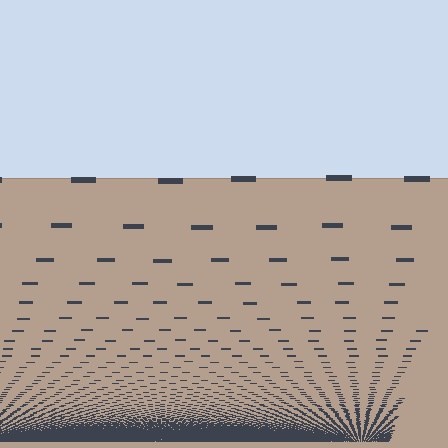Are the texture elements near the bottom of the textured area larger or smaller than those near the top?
Smaller. The gradient is inverted — elements near the bottom are smaller and denser.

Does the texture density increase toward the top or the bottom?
Density increases toward the bottom.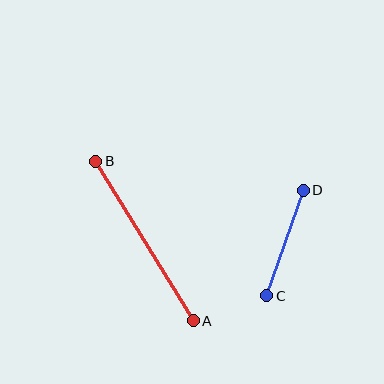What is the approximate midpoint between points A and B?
The midpoint is at approximately (144, 241) pixels.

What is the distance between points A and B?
The distance is approximately 187 pixels.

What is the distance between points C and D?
The distance is approximately 112 pixels.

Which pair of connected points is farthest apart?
Points A and B are farthest apart.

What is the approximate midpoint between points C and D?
The midpoint is at approximately (285, 243) pixels.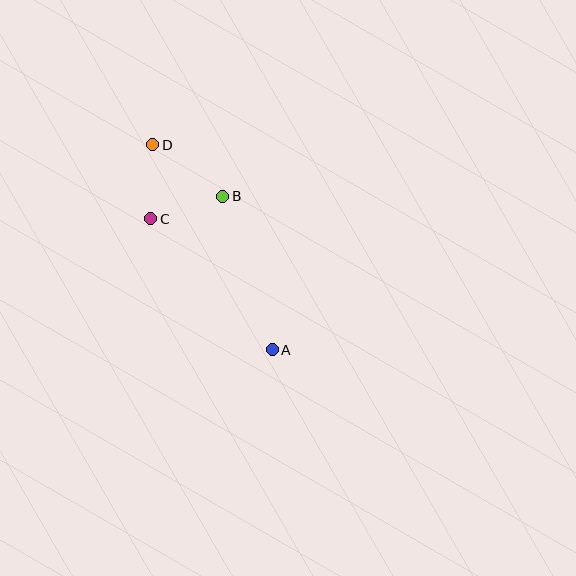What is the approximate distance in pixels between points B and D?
The distance between B and D is approximately 87 pixels.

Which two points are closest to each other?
Points C and D are closest to each other.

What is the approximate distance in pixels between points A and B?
The distance between A and B is approximately 161 pixels.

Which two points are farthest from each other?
Points A and D are farthest from each other.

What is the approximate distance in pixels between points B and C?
The distance between B and C is approximately 76 pixels.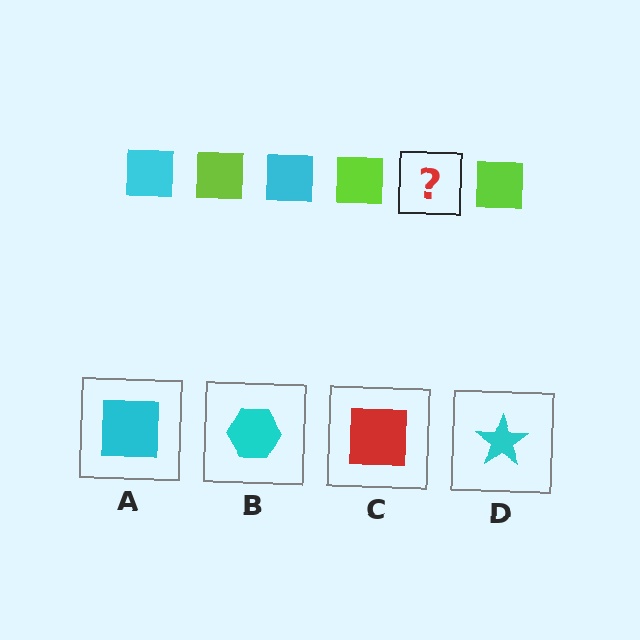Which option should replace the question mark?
Option A.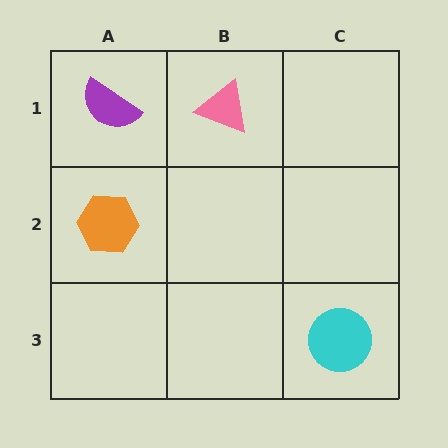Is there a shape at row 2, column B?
No, that cell is empty.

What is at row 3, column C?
A cyan circle.